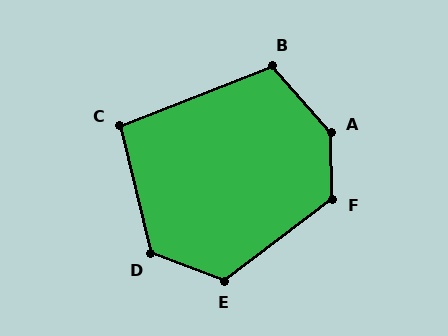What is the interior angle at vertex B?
Approximately 110 degrees (obtuse).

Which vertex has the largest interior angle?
A, at approximately 139 degrees.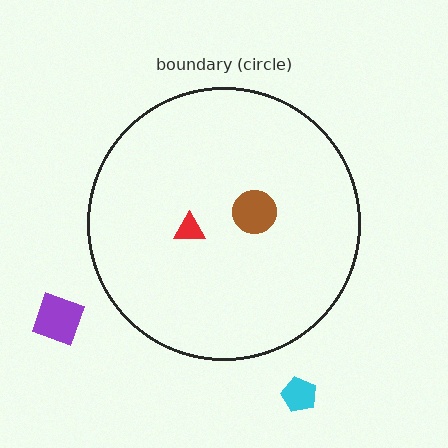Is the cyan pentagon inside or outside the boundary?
Outside.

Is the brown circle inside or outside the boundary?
Inside.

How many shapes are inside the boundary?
2 inside, 2 outside.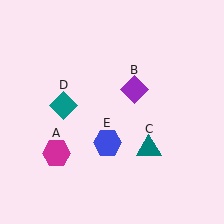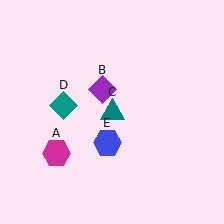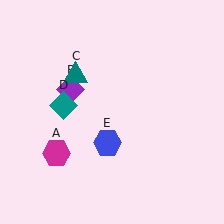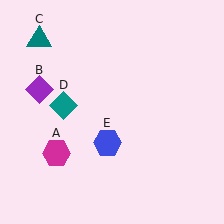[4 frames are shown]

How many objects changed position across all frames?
2 objects changed position: purple diamond (object B), teal triangle (object C).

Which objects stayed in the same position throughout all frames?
Magenta hexagon (object A) and teal diamond (object D) and blue hexagon (object E) remained stationary.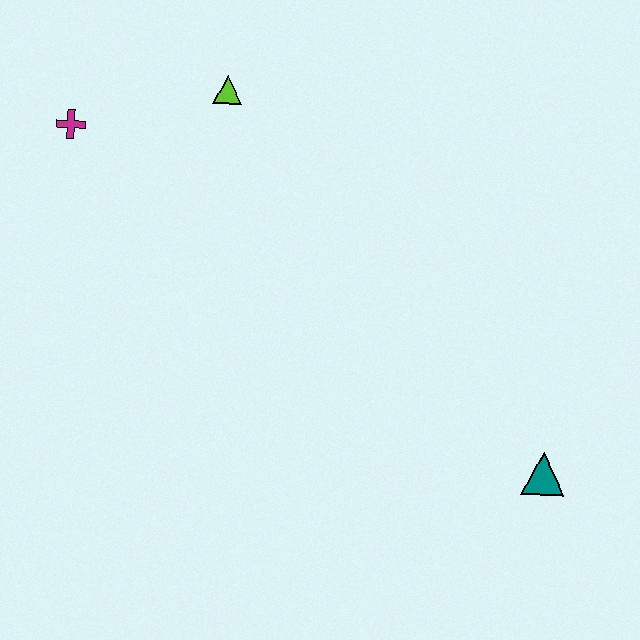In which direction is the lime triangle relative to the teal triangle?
The lime triangle is above the teal triangle.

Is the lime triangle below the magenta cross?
No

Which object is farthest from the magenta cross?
The teal triangle is farthest from the magenta cross.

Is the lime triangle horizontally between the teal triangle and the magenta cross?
Yes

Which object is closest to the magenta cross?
The lime triangle is closest to the magenta cross.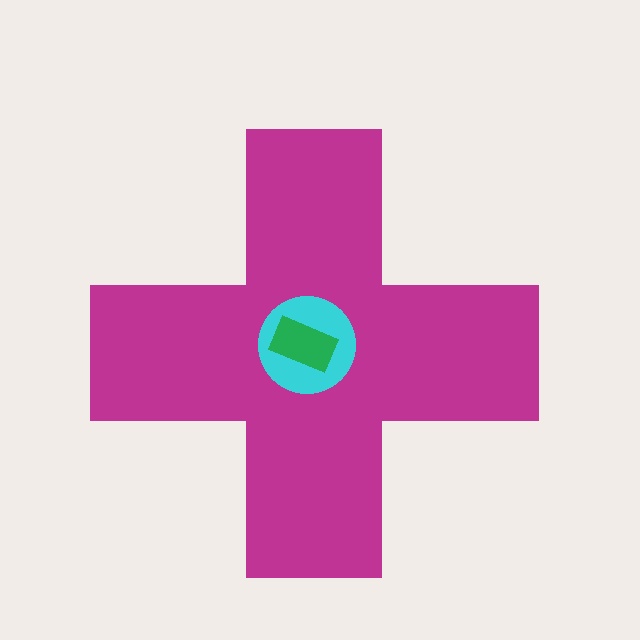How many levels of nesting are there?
3.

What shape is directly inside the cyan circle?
The green rectangle.